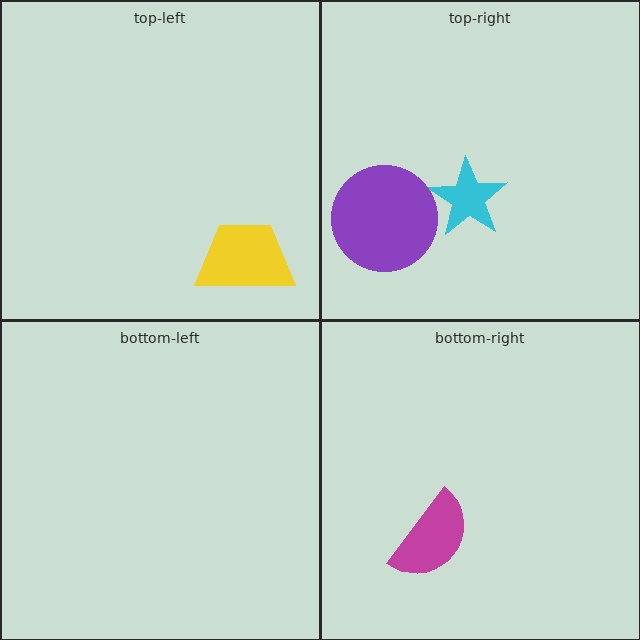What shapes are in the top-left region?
The yellow trapezoid.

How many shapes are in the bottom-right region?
1.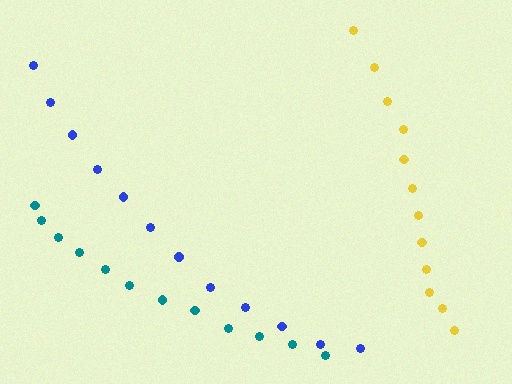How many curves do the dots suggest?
There are 3 distinct paths.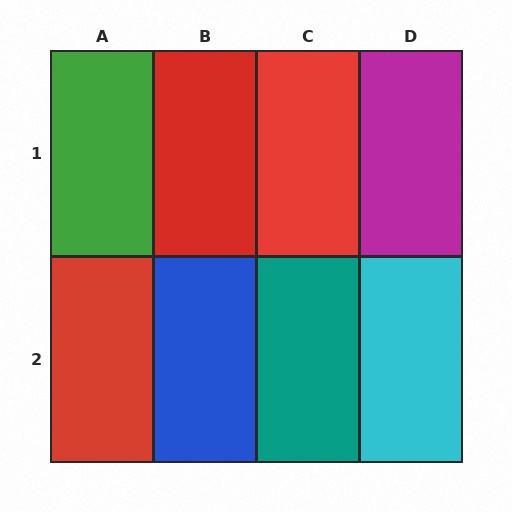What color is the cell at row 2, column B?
Blue.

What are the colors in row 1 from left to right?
Green, red, red, magenta.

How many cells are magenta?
1 cell is magenta.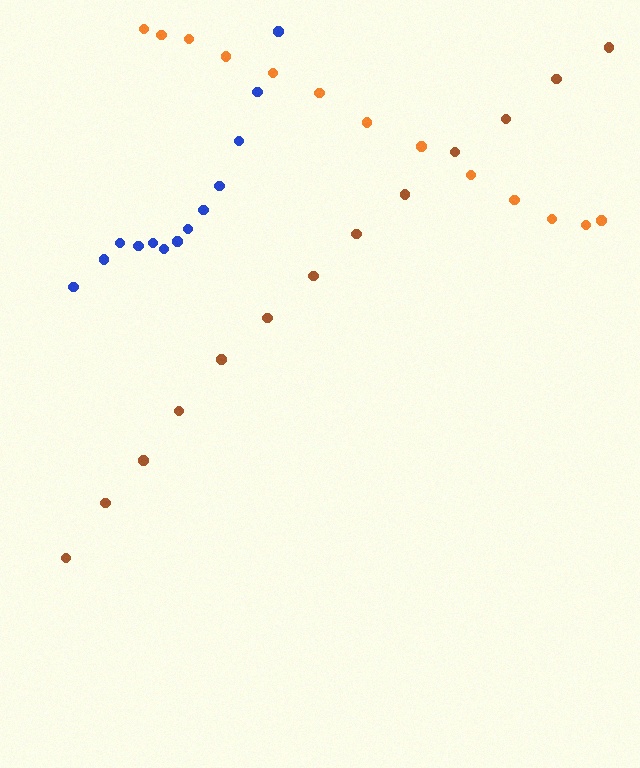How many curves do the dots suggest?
There are 3 distinct paths.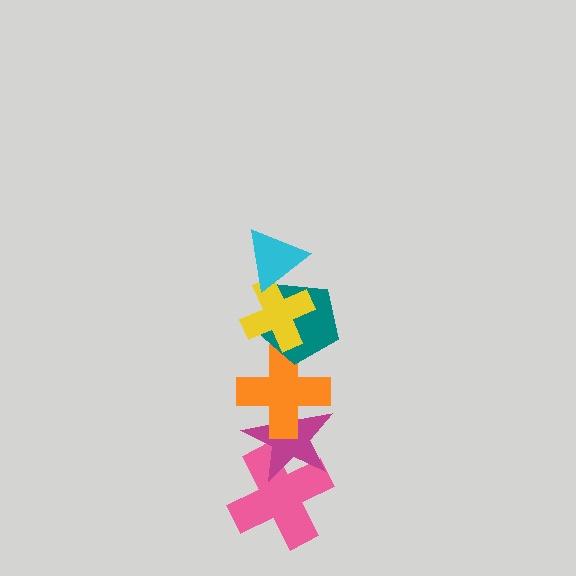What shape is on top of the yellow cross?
The cyan triangle is on top of the yellow cross.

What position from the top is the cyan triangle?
The cyan triangle is 1st from the top.